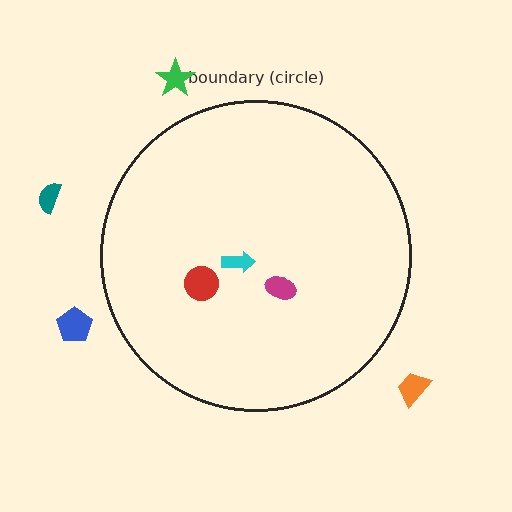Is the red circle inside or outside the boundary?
Inside.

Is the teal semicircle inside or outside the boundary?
Outside.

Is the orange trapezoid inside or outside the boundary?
Outside.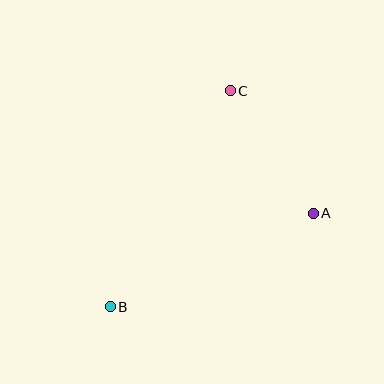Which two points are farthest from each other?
Points B and C are farthest from each other.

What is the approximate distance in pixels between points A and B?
The distance between A and B is approximately 224 pixels.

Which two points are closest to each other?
Points A and C are closest to each other.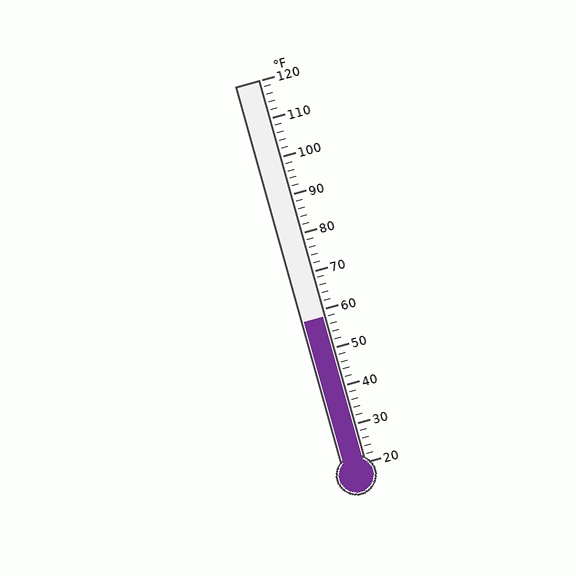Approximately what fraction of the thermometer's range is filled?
The thermometer is filled to approximately 40% of its range.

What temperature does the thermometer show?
The thermometer shows approximately 58°F.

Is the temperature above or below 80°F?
The temperature is below 80°F.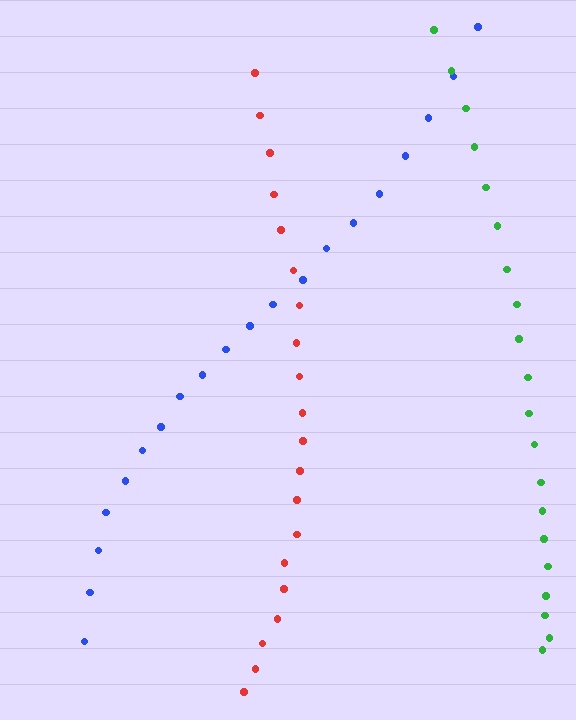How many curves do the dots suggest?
There are 3 distinct paths.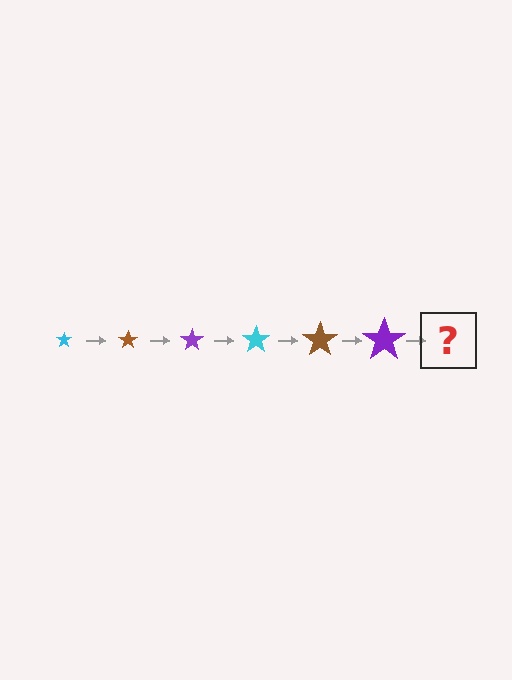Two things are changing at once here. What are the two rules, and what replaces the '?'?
The two rules are that the star grows larger each step and the color cycles through cyan, brown, and purple. The '?' should be a cyan star, larger than the previous one.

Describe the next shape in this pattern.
It should be a cyan star, larger than the previous one.